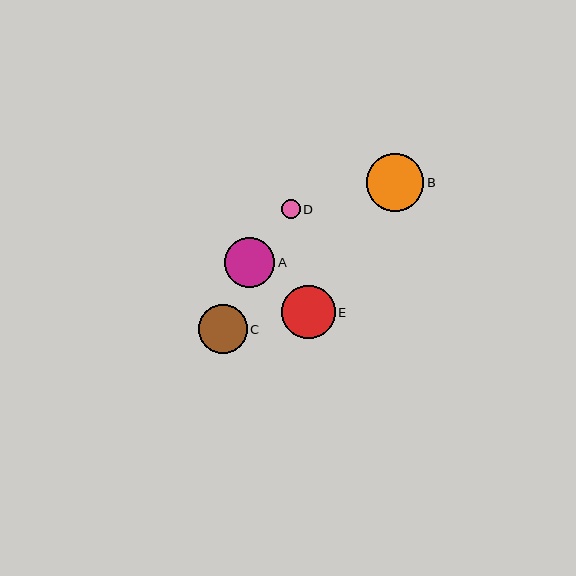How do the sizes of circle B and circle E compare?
Circle B and circle E are approximately the same size.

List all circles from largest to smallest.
From largest to smallest: B, E, A, C, D.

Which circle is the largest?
Circle B is the largest with a size of approximately 58 pixels.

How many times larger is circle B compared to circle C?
Circle B is approximately 1.2 times the size of circle C.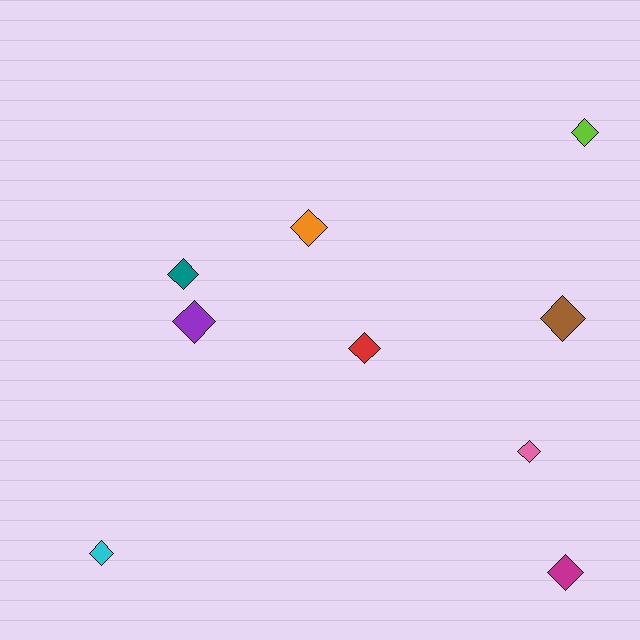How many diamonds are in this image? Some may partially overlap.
There are 9 diamonds.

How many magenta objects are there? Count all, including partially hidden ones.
There is 1 magenta object.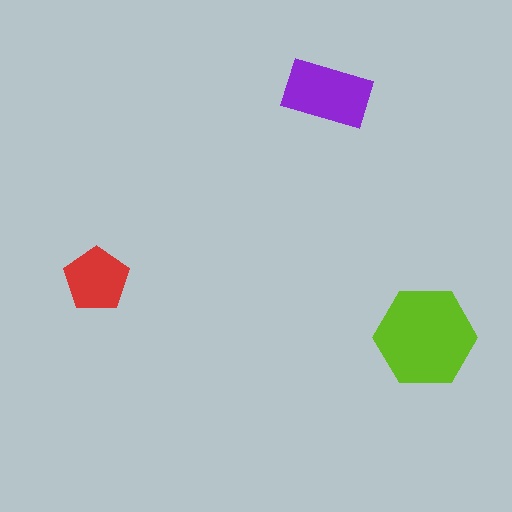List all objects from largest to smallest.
The lime hexagon, the purple rectangle, the red pentagon.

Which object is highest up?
The purple rectangle is topmost.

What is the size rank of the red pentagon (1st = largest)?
3rd.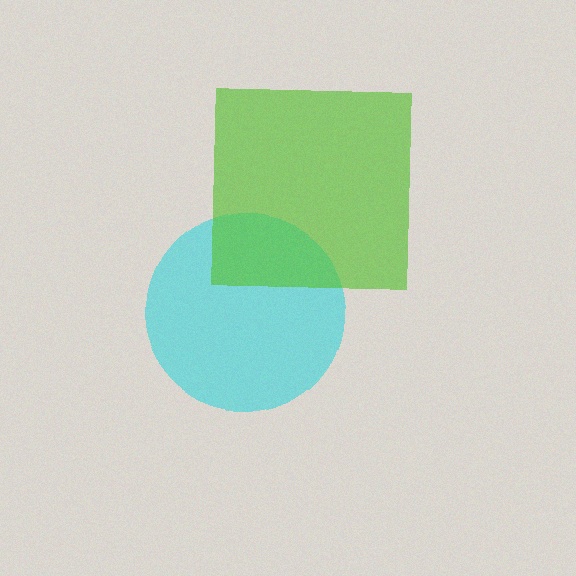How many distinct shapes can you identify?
There are 2 distinct shapes: a cyan circle, a lime square.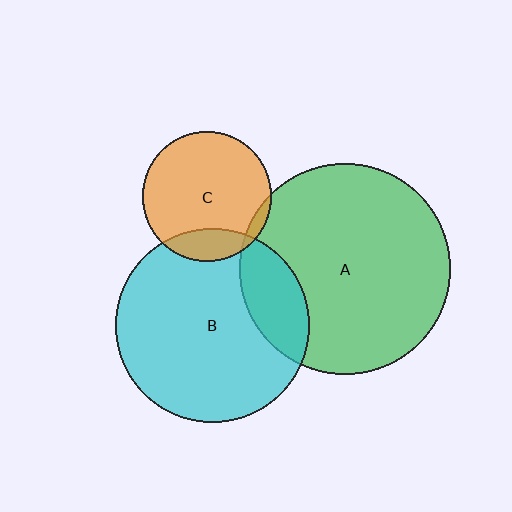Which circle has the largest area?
Circle A (green).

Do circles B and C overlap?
Yes.